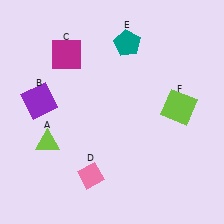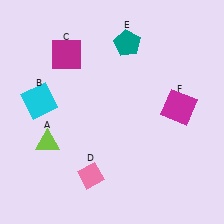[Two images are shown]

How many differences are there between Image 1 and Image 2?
There are 2 differences between the two images.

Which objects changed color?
B changed from purple to cyan. F changed from lime to magenta.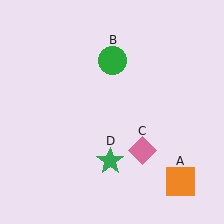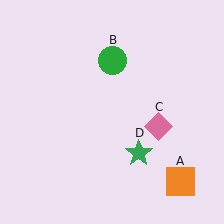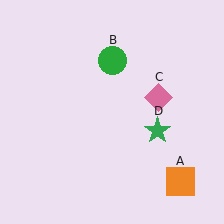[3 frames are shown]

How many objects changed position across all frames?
2 objects changed position: pink diamond (object C), green star (object D).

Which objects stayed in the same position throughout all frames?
Orange square (object A) and green circle (object B) remained stationary.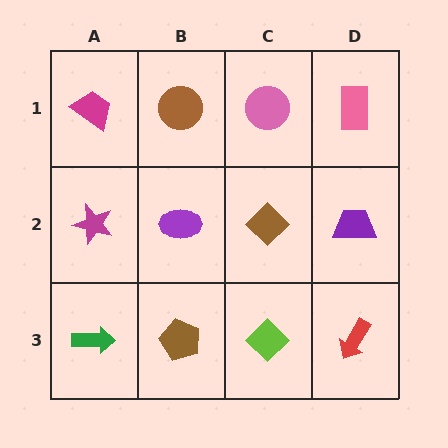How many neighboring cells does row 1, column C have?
3.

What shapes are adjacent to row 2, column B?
A brown circle (row 1, column B), a brown pentagon (row 3, column B), a magenta star (row 2, column A), a brown diamond (row 2, column C).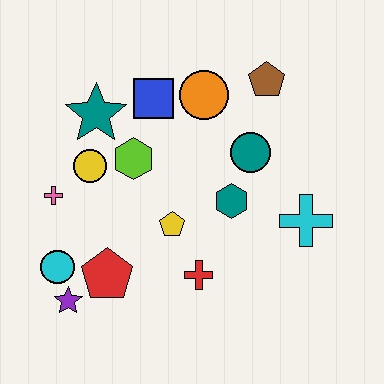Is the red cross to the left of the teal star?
No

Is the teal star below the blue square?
Yes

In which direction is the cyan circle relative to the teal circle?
The cyan circle is to the left of the teal circle.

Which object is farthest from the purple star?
The brown pentagon is farthest from the purple star.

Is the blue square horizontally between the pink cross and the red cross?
Yes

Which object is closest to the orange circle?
The blue square is closest to the orange circle.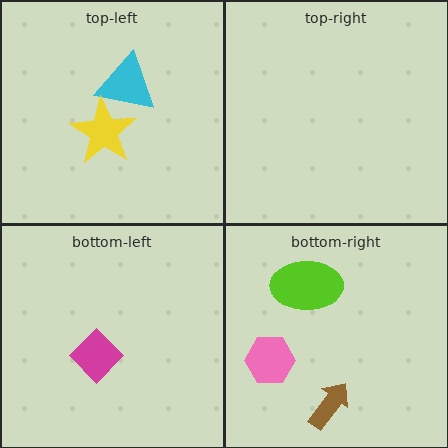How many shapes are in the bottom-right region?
3.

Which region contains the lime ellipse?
The bottom-right region.